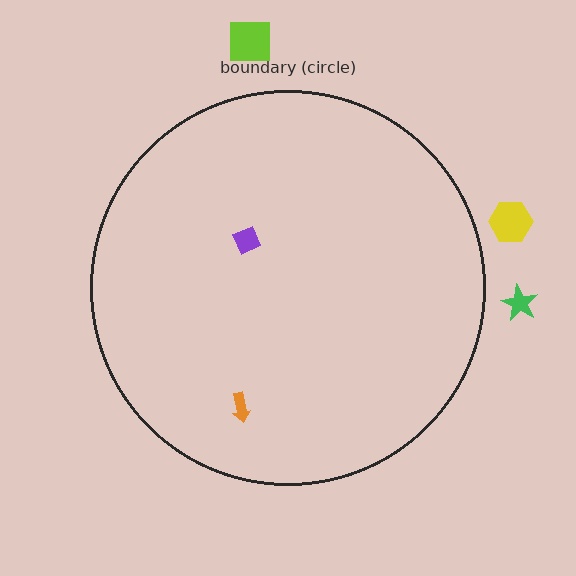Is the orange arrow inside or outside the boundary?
Inside.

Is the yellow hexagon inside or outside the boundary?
Outside.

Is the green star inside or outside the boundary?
Outside.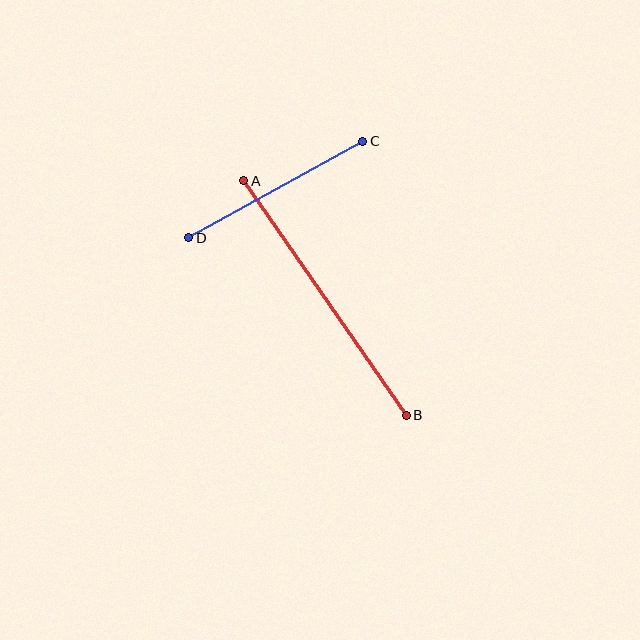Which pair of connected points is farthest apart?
Points A and B are farthest apart.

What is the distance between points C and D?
The distance is approximately 199 pixels.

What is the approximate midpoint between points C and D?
The midpoint is at approximately (276, 189) pixels.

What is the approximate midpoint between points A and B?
The midpoint is at approximately (325, 298) pixels.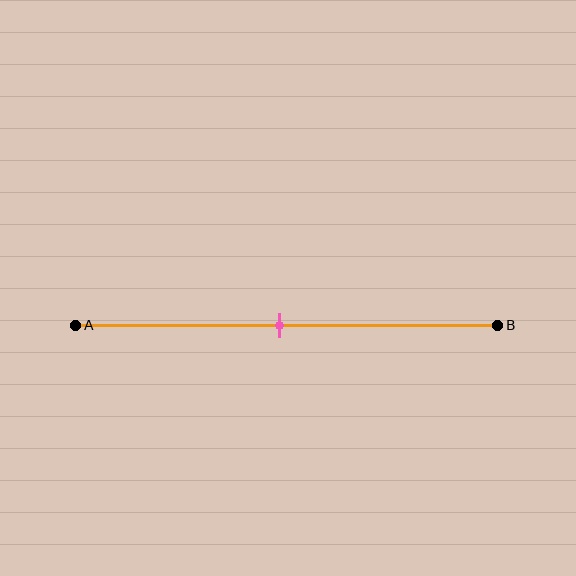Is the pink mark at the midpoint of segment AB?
Yes, the mark is approximately at the midpoint.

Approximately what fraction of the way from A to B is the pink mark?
The pink mark is approximately 50% of the way from A to B.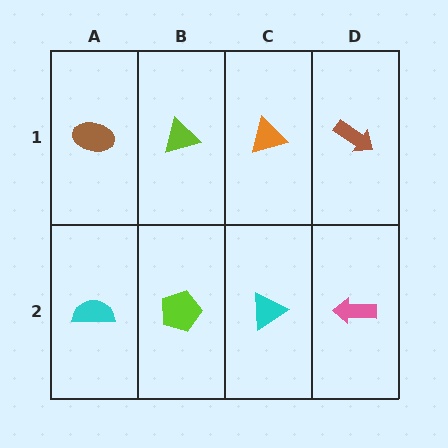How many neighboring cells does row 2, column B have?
3.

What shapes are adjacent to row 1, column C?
A cyan triangle (row 2, column C), a lime triangle (row 1, column B), a brown arrow (row 1, column D).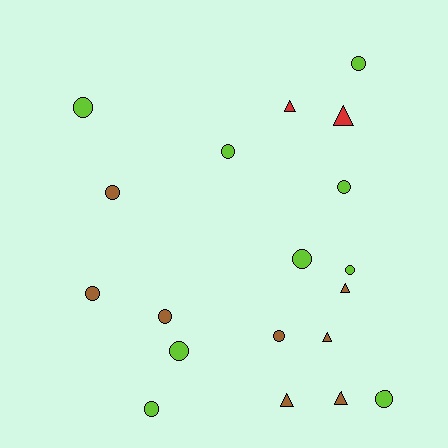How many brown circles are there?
There are 4 brown circles.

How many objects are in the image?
There are 19 objects.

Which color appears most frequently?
Lime, with 9 objects.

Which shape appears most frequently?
Circle, with 13 objects.